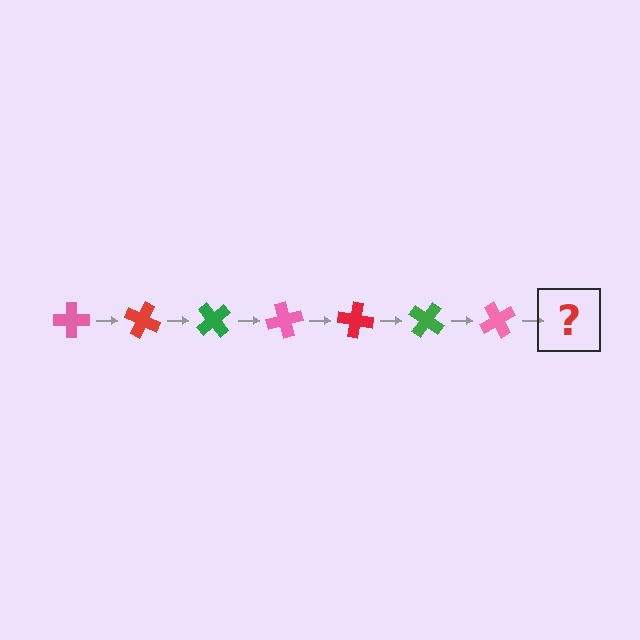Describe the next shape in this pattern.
It should be a red cross, rotated 175 degrees from the start.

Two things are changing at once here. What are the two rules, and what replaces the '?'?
The two rules are that it rotates 25 degrees each step and the color cycles through pink, red, and green. The '?' should be a red cross, rotated 175 degrees from the start.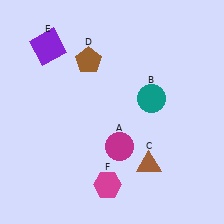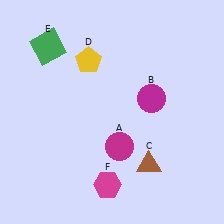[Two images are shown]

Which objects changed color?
B changed from teal to magenta. D changed from brown to yellow. E changed from purple to green.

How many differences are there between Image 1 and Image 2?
There are 3 differences between the two images.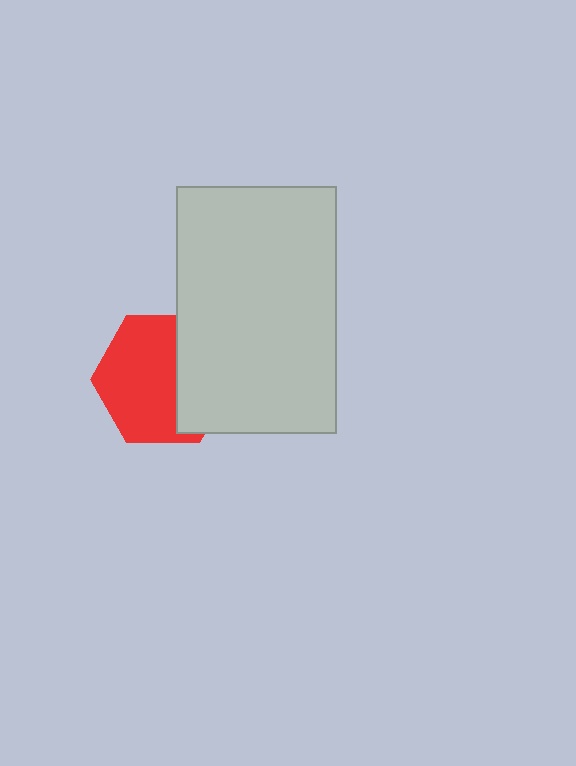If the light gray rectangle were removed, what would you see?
You would see the complete red hexagon.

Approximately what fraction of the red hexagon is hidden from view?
Roughly 37% of the red hexagon is hidden behind the light gray rectangle.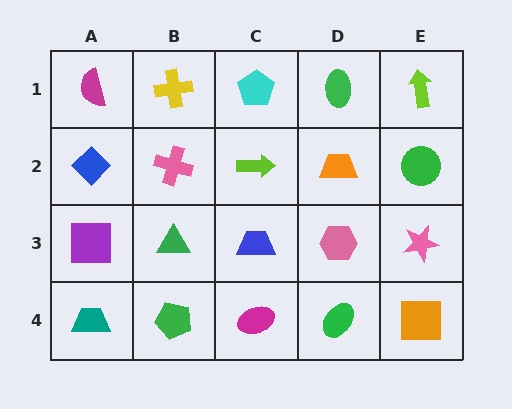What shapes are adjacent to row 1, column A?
A blue diamond (row 2, column A), a yellow cross (row 1, column B).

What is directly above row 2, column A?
A magenta semicircle.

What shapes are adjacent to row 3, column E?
A green circle (row 2, column E), an orange square (row 4, column E), a pink hexagon (row 3, column D).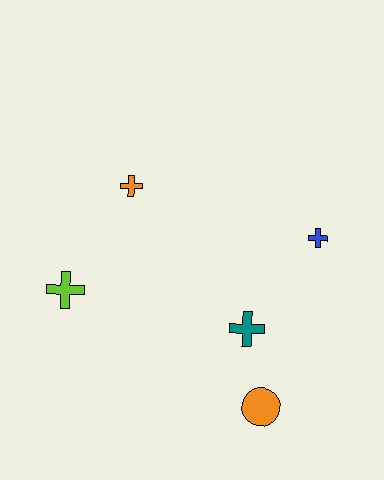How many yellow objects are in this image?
There are no yellow objects.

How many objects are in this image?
There are 5 objects.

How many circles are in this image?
There is 1 circle.